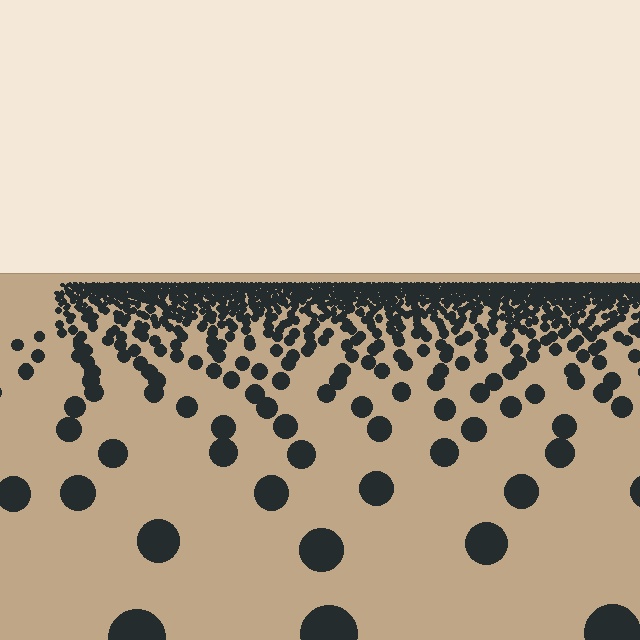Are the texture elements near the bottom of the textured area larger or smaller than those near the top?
Larger. Near the bottom, elements are closer to the viewer and appear at a bigger on-screen size.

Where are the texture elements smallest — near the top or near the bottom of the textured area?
Near the top.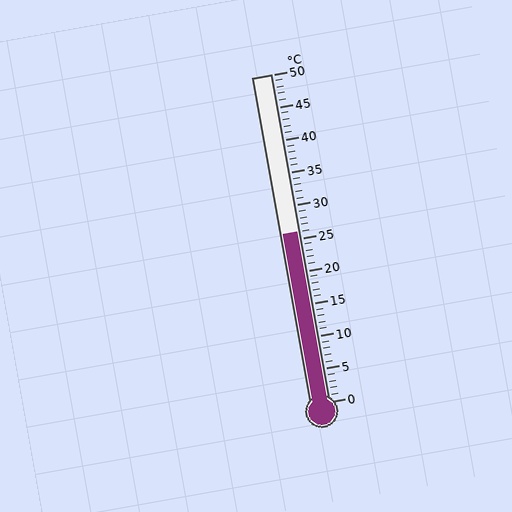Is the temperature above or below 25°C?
The temperature is above 25°C.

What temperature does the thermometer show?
The thermometer shows approximately 26°C.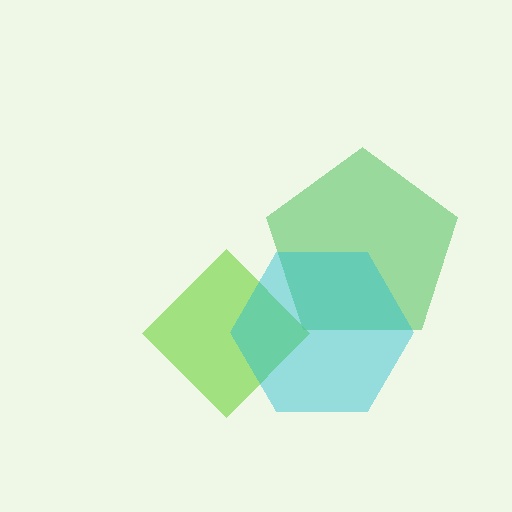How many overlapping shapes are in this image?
There are 3 overlapping shapes in the image.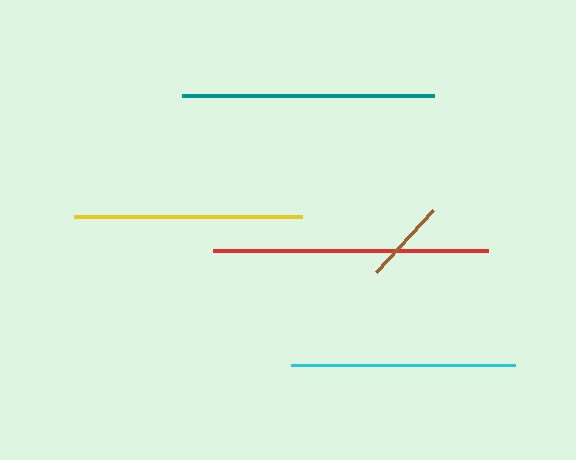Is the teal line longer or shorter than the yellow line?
The teal line is longer than the yellow line.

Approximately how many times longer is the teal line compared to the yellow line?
The teal line is approximately 1.1 times the length of the yellow line.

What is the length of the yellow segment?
The yellow segment is approximately 228 pixels long.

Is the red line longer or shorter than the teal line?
The red line is longer than the teal line.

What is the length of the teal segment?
The teal segment is approximately 253 pixels long.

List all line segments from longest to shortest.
From longest to shortest: red, teal, yellow, cyan, brown.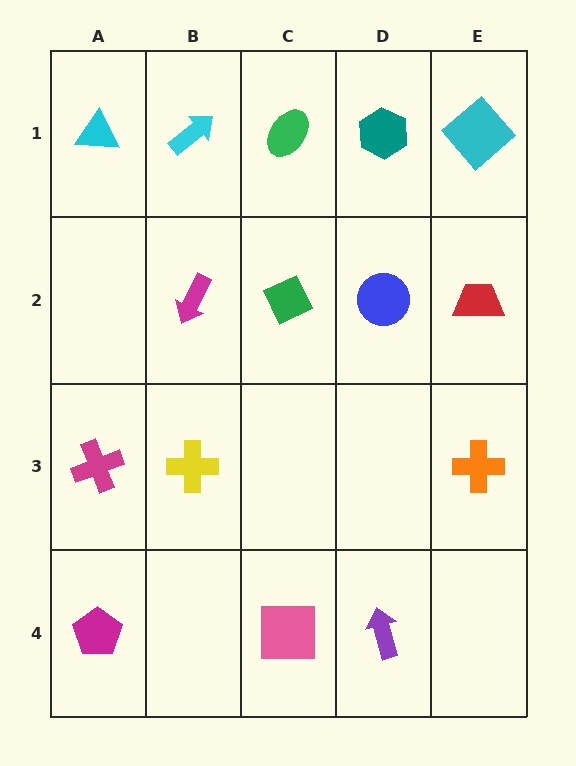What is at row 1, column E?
A cyan diamond.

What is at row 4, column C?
A pink square.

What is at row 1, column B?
A cyan arrow.